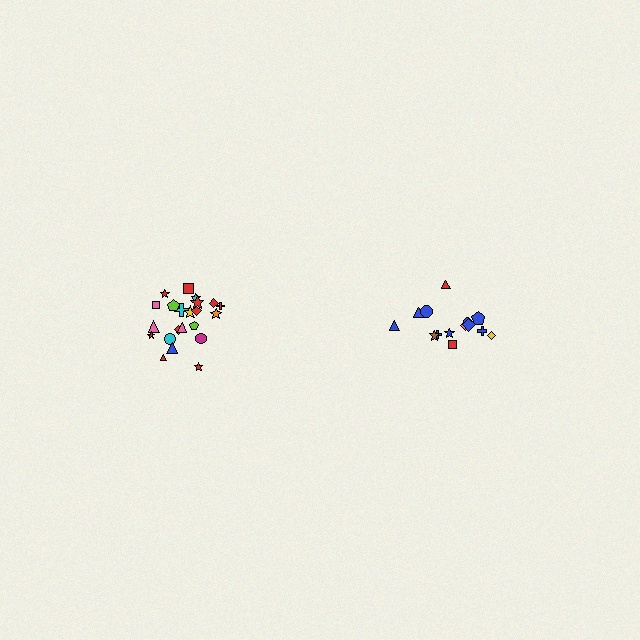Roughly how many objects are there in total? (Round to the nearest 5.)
Roughly 35 objects in total.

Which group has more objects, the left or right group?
The left group.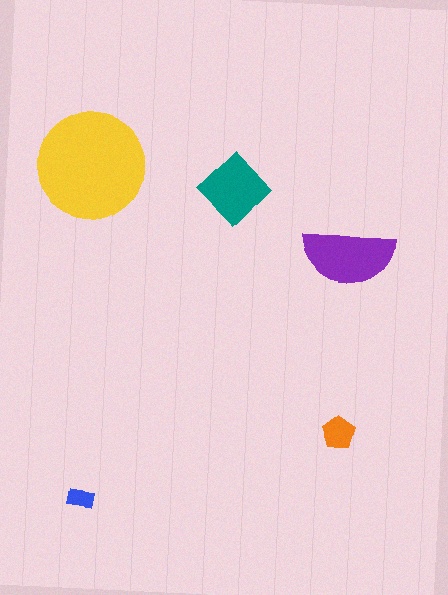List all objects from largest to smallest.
The yellow circle, the purple semicircle, the teal diamond, the orange pentagon, the blue rectangle.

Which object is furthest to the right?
The purple semicircle is rightmost.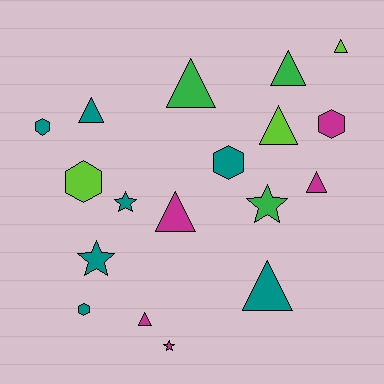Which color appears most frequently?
Teal, with 7 objects.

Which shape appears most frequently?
Triangle, with 9 objects.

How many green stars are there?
There is 1 green star.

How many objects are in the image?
There are 18 objects.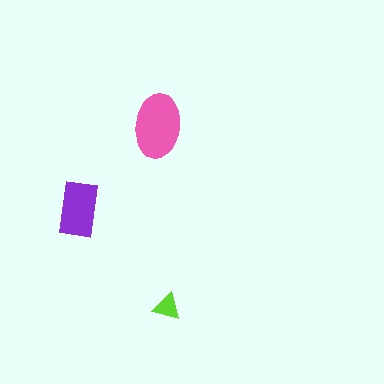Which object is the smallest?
The lime triangle.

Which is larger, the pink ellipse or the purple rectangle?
The pink ellipse.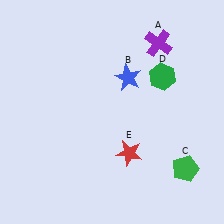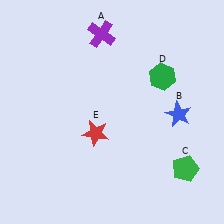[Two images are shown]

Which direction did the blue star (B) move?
The blue star (B) moved right.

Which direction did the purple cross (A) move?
The purple cross (A) moved left.